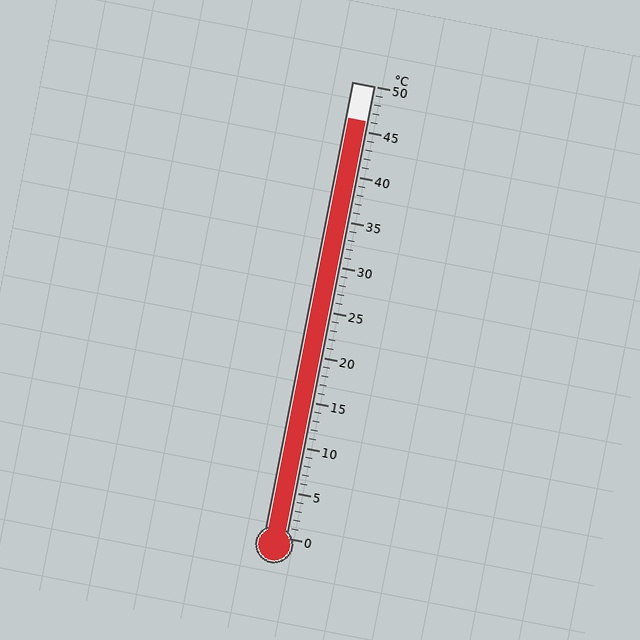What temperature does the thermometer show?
The thermometer shows approximately 46°C.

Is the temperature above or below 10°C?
The temperature is above 10°C.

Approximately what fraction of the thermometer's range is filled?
The thermometer is filled to approximately 90% of its range.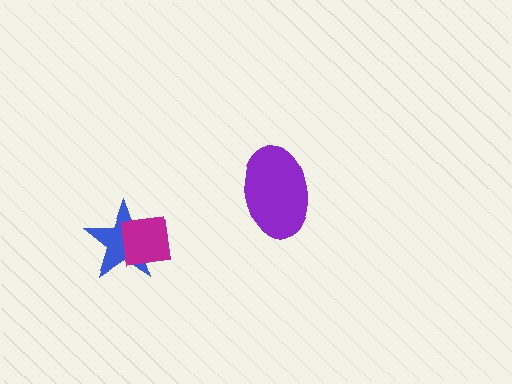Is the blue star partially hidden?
Yes, it is partially covered by another shape.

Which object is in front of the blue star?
The magenta square is in front of the blue star.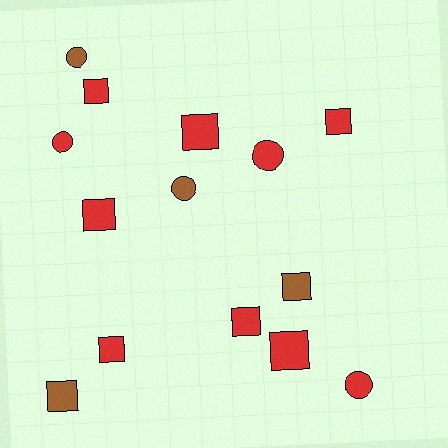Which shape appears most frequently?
Square, with 9 objects.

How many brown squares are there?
There are 2 brown squares.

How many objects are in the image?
There are 14 objects.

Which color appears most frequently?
Red, with 10 objects.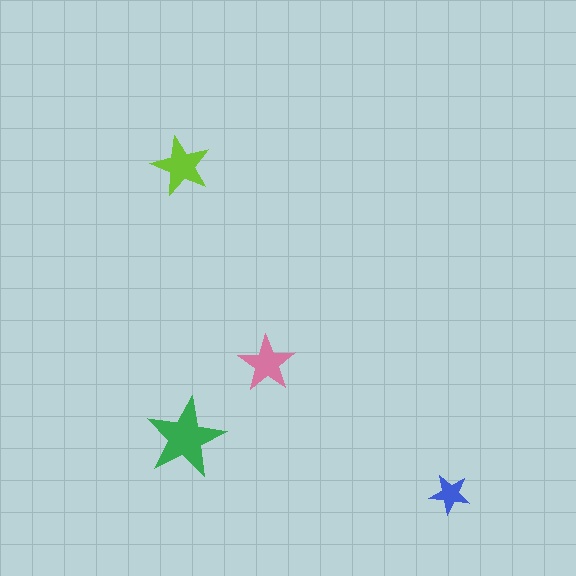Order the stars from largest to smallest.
the green one, the lime one, the pink one, the blue one.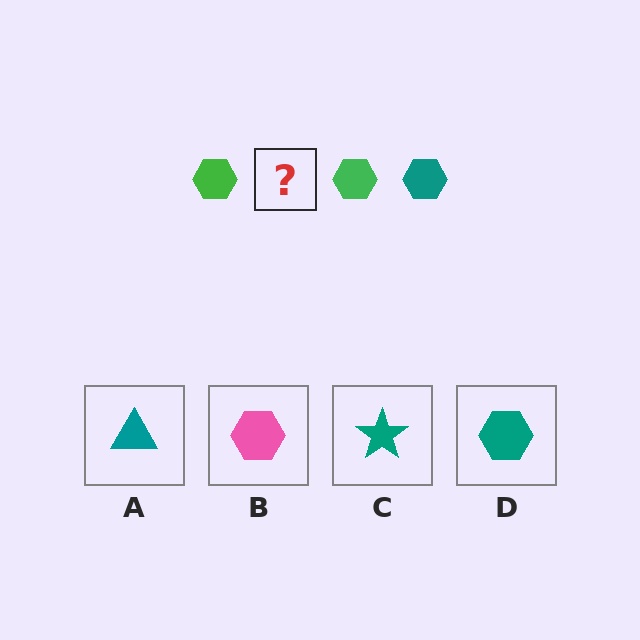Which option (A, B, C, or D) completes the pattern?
D.